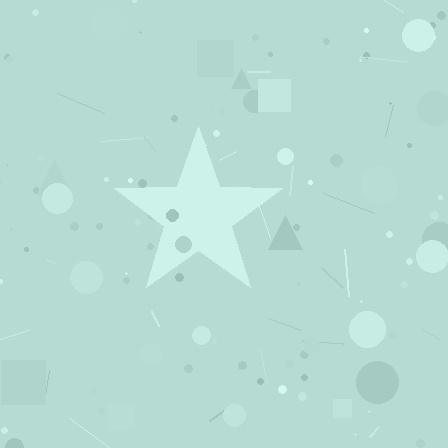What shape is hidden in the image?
A star is hidden in the image.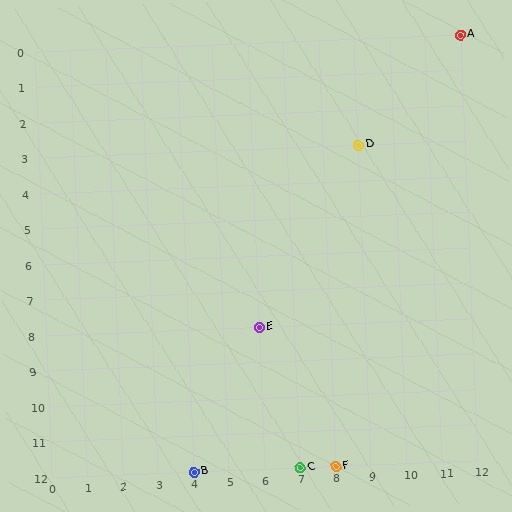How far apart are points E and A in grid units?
Points E and A are 6 columns and 8 rows apart (about 10.0 grid units diagonally).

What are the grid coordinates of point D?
Point D is at grid coordinates (9, 3).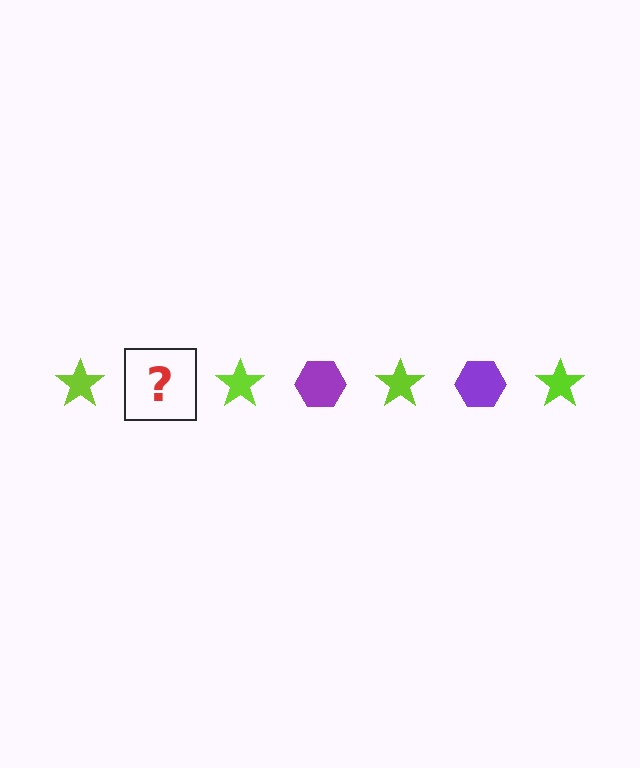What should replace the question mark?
The question mark should be replaced with a purple hexagon.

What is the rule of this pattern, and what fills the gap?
The rule is that the pattern alternates between lime star and purple hexagon. The gap should be filled with a purple hexagon.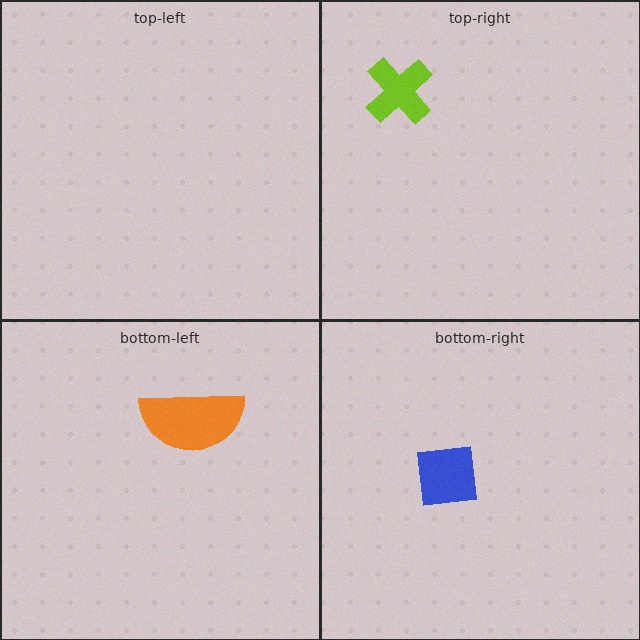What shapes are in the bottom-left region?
The orange semicircle.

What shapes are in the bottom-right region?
The blue square.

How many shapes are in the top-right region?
1.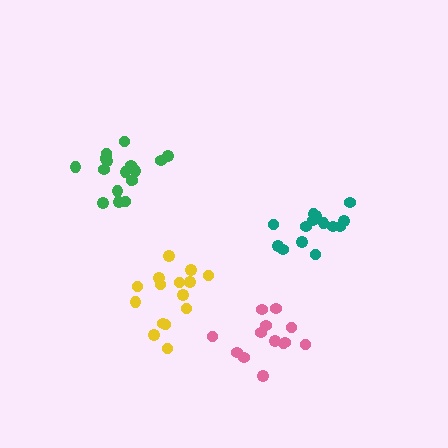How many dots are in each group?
Group 1: 14 dots, Group 2: 17 dots, Group 3: 15 dots, Group 4: 13 dots (59 total).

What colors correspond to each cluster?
The clusters are colored: teal, green, yellow, pink.